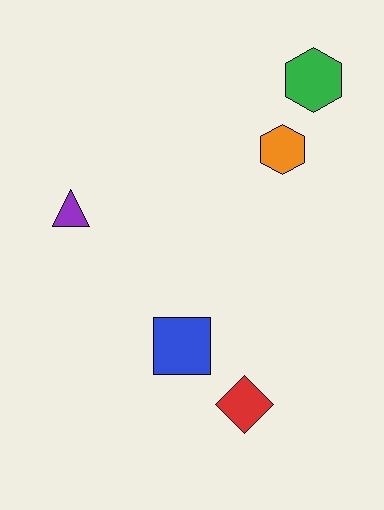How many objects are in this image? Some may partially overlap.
There are 5 objects.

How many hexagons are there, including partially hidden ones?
There are 2 hexagons.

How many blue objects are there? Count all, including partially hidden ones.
There is 1 blue object.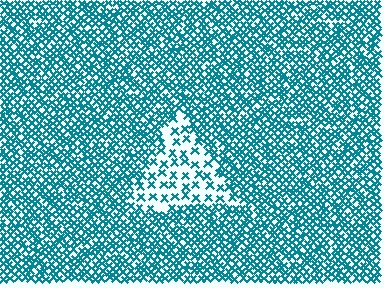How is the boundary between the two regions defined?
The boundary is defined by a change in element density (approximately 2.6x ratio). All elements are the same color, size, and shape.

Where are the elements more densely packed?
The elements are more densely packed outside the triangle boundary.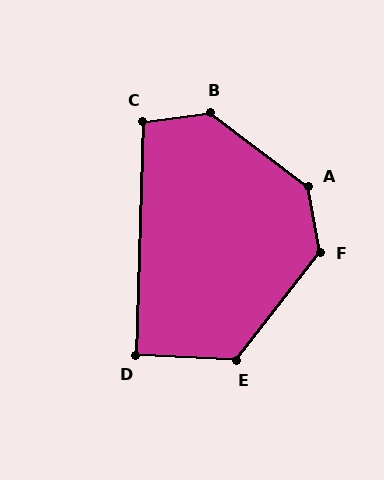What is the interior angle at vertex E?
Approximately 125 degrees (obtuse).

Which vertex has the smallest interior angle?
D, at approximately 91 degrees.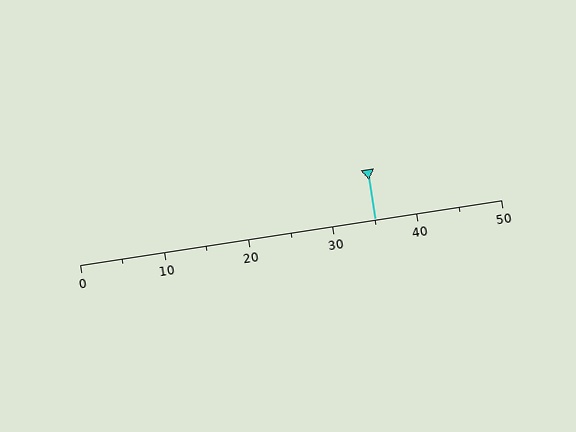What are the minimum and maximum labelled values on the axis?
The axis runs from 0 to 50.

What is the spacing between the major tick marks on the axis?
The major ticks are spaced 10 apart.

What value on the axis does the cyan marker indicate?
The marker indicates approximately 35.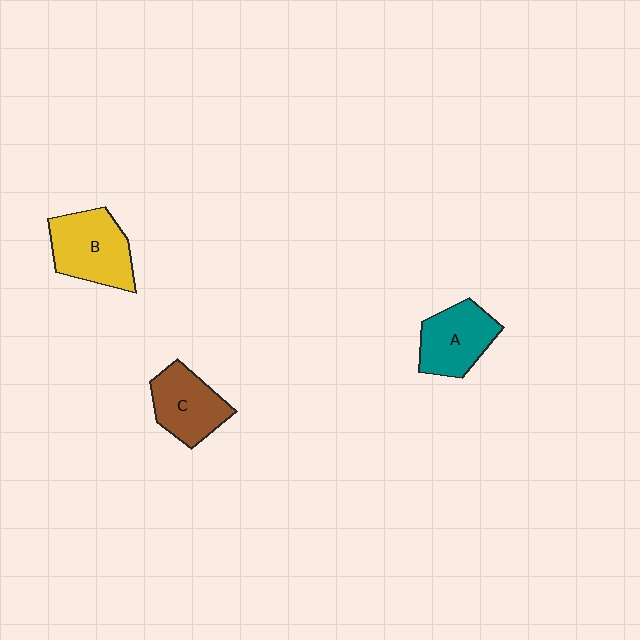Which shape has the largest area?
Shape B (yellow).